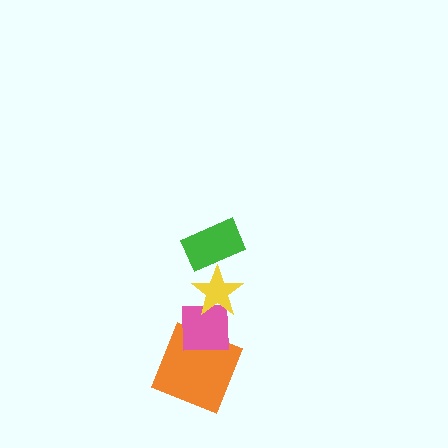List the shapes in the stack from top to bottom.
From top to bottom: the green rectangle, the yellow star, the pink square, the orange square.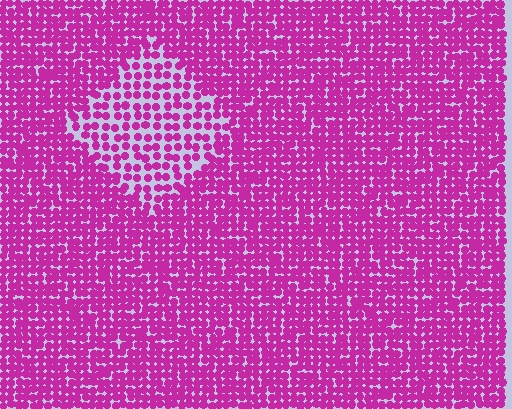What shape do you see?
I see a diamond.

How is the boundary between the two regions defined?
The boundary is defined by a change in element density (approximately 1.9x ratio). All elements are the same color, size, and shape.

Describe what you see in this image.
The image contains small magenta elements arranged at two different densities. A diamond-shaped region is visible where the elements are less densely packed than the surrounding area.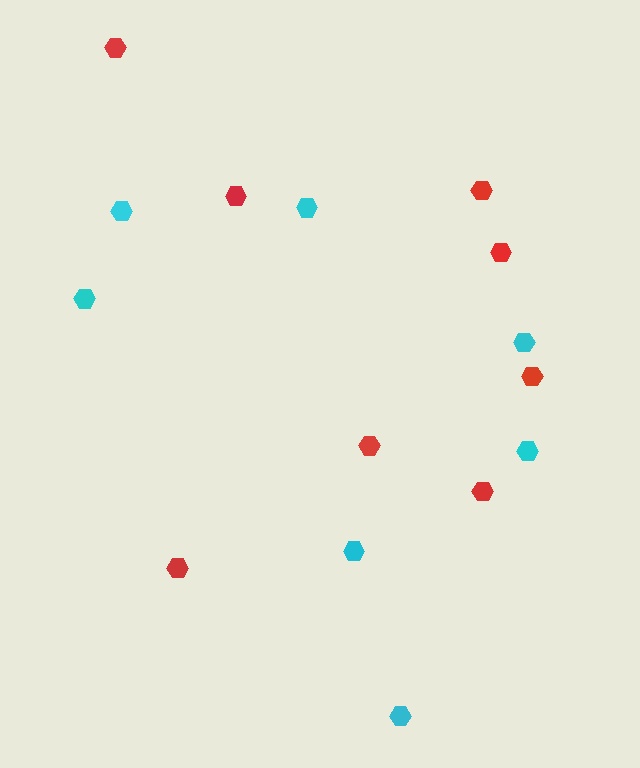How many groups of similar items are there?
There are 2 groups: one group of red hexagons (8) and one group of cyan hexagons (7).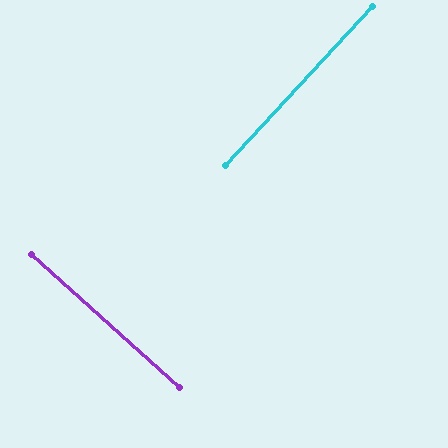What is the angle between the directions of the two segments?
Approximately 89 degrees.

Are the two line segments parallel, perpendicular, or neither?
Perpendicular — they meet at approximately 89°.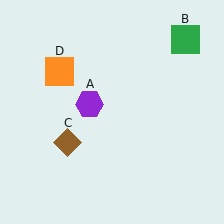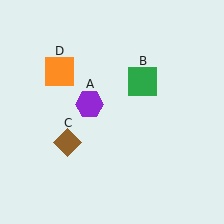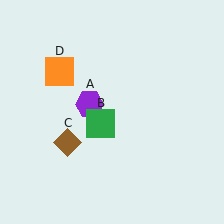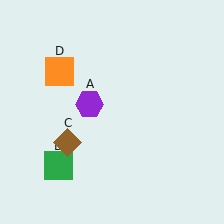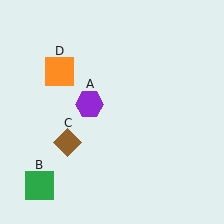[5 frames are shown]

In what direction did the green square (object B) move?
The green square (object B) moved down and to the left.